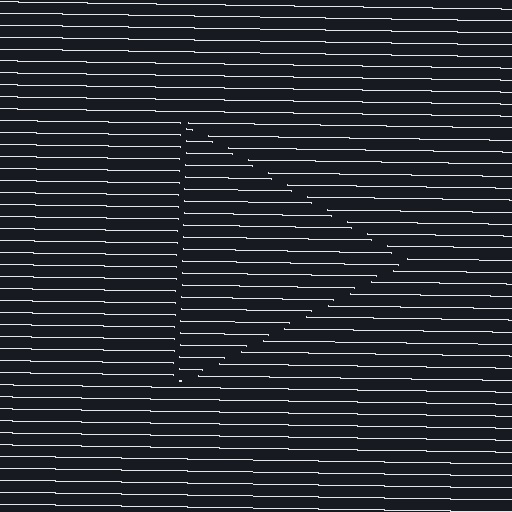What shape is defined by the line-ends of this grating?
An illusory triangle. The interior of the shape contains the same grating, shifted by half a period — the contour is defined by the phase discontinuity where line-ends from the inner and outer gratings abut.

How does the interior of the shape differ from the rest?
The interior of the shape contains the same grating, shifted by half a period — the contour is defined by the phase discontinuity where line-ends from the inner and outer gratings abut.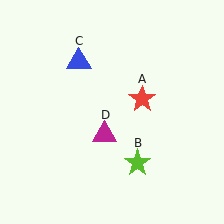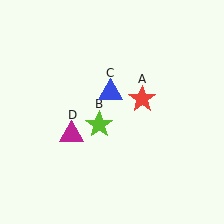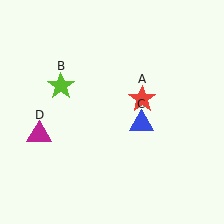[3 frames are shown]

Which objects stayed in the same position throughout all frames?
Red star (object A) remained stationary.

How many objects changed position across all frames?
3 objects changed position: lime star (object B), blue triangle (object C), magenta triangle (object D).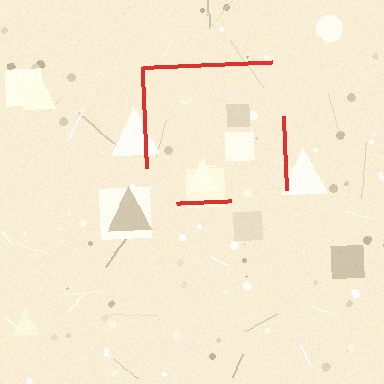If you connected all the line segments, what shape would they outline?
They would outline a square.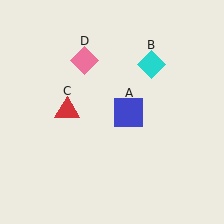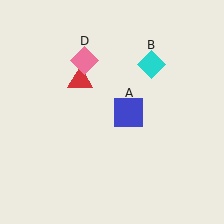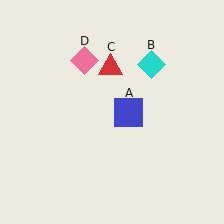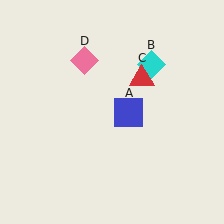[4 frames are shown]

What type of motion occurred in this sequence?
The red triangle (object C) rotated clockwise around the center of the scene.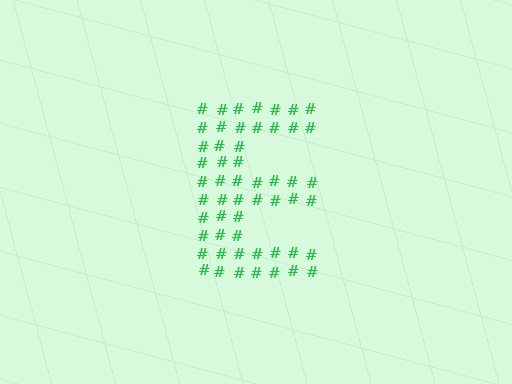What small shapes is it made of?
It is made of small hash symbols.